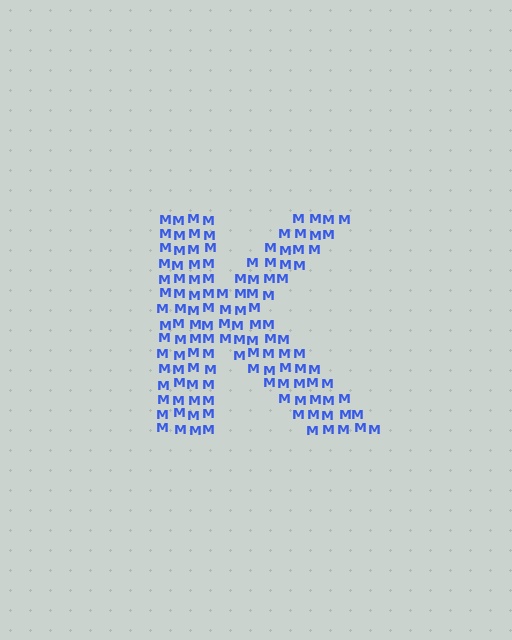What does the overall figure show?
The overall figure shows the letter K.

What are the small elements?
The small elements are letter M's.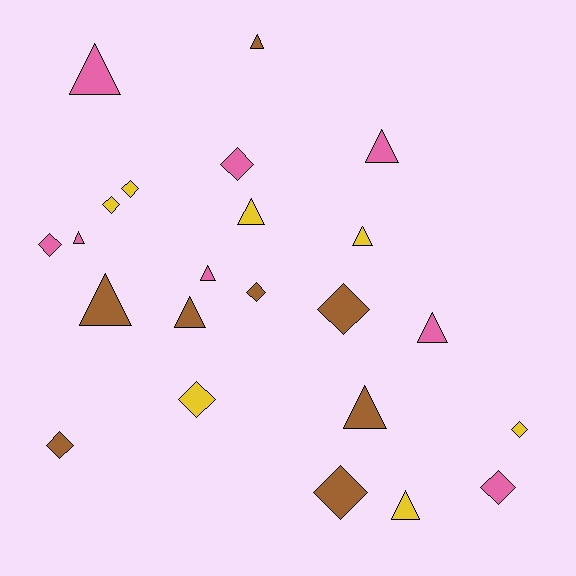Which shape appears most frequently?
Triangle, with 12 objects.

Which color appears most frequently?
Brown, with 8 objects.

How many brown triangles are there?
There are 4 brown triangles.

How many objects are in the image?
There are 23 objects.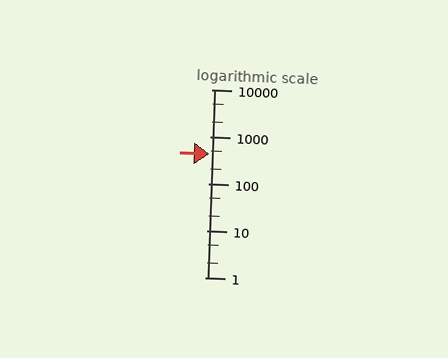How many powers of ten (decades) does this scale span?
The scale spans 4 decades, from 1 to 10000.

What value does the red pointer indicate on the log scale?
The pointer indicates approximately 430.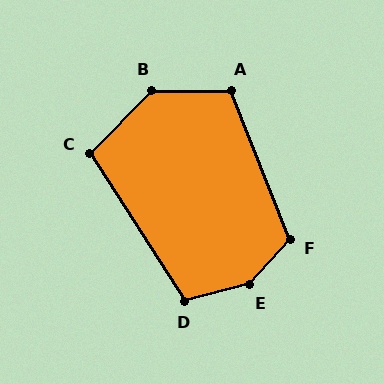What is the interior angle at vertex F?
Approximately 117 degrees (obtuse).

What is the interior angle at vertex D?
Approximately 109 degrees (obtuse).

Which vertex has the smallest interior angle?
C, at approximately 103 degrees.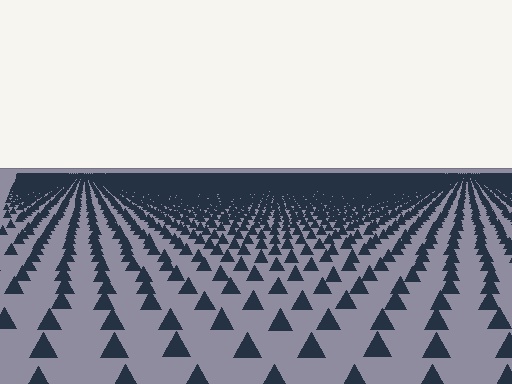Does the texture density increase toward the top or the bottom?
Density increases toward the top.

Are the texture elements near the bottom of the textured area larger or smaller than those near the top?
Larger. Near the bottom, elements are closer to the viewer and appear at a bigger on-screen size.